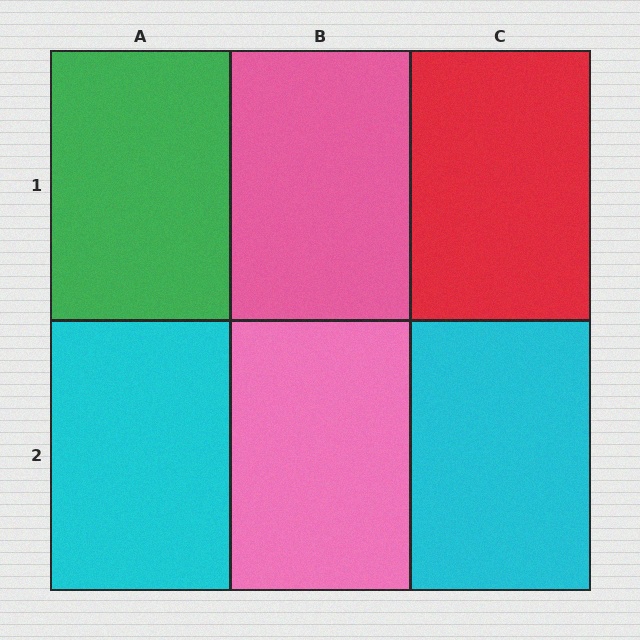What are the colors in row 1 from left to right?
Green, pink, red.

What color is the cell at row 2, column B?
Pink.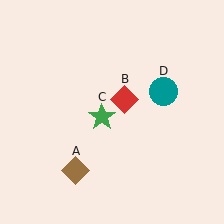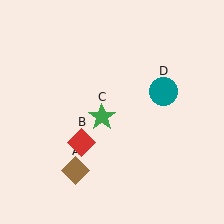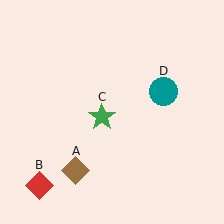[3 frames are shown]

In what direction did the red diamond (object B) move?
The red diamond (object B) moved down and to the left.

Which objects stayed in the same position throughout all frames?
Brown diamond (object A) and green star (object C) and teal circle (object D) remained stationary.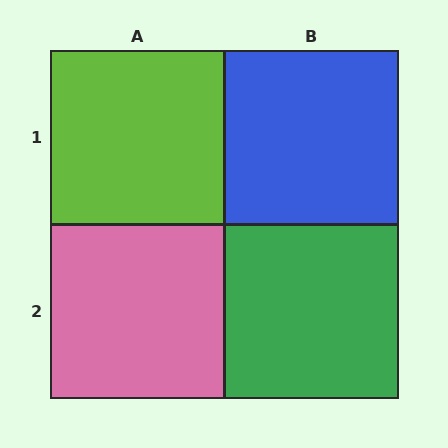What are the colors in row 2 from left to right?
Pink, green.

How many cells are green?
1 cell is green.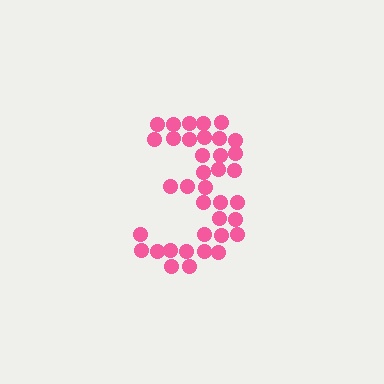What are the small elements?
The small elements are circles.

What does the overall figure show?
The overall figure shows the digit 3.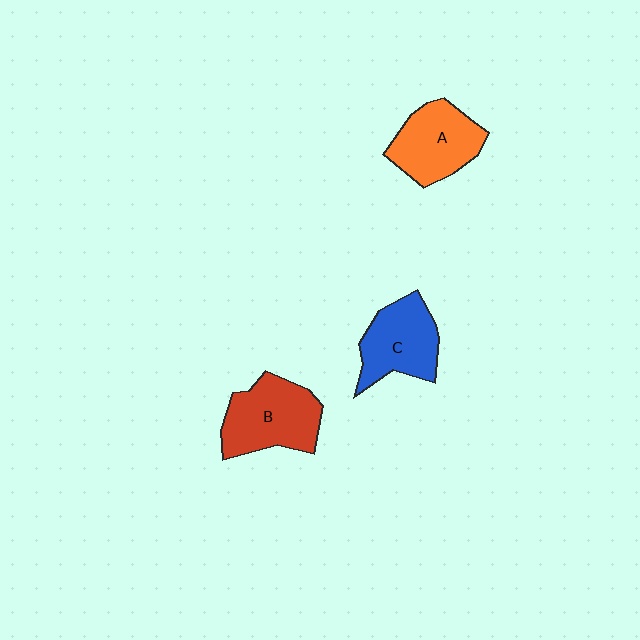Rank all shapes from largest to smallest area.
From largest to smallest: B (red), A (orange), C (blue).